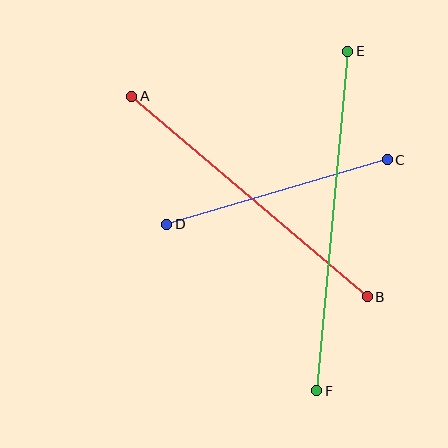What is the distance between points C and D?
The distance is approximately 230 pixels.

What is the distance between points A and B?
The distance is approximately 309 pixels.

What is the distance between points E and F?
The distance is approximately 341 pixels.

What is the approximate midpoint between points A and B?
The midpoint is at approximately (250, 196) pixels.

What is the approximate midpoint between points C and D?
The midpoint is at approximately (277, 192) pixels.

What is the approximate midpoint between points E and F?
The midpoint is at approximately (332, 221) pixels.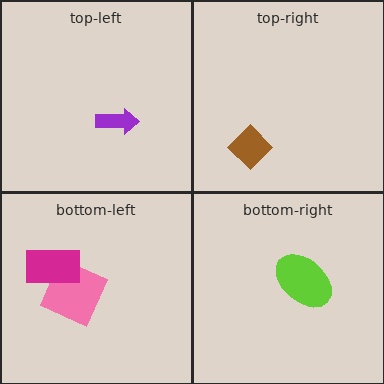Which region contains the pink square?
The bottom-left region.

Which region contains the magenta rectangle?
The bottom-left region.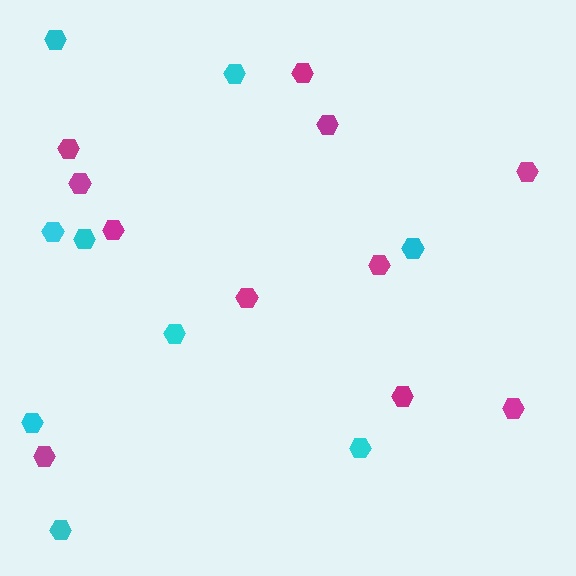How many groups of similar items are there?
There are 2 groups: one group of magenta hexagons (11) and one group of cyan hexagons (9).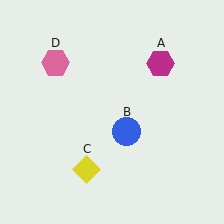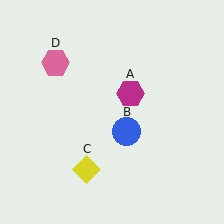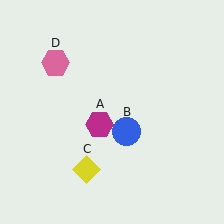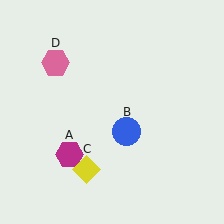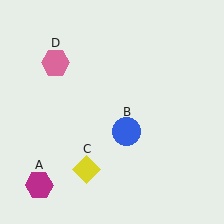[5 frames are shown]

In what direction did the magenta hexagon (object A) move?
The magenta hexagon (object A) moved down and to the left.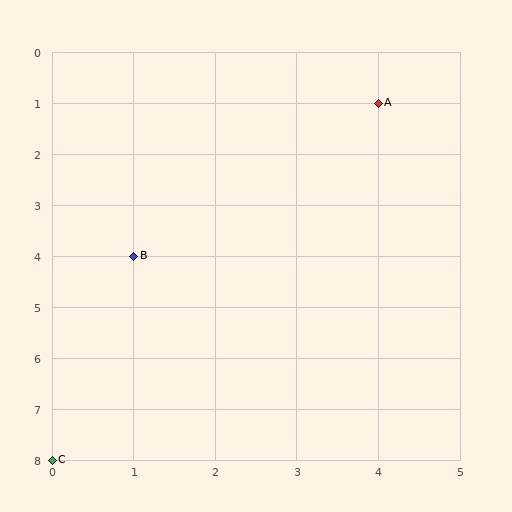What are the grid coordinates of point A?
Point A is at grid coordinates (4, 1).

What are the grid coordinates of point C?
Point C is at grid coordinates (0, 8).